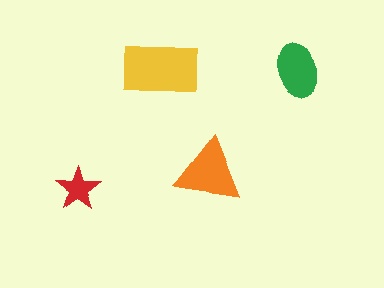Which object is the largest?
The yellow rectangle.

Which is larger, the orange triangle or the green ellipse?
The orange triangle.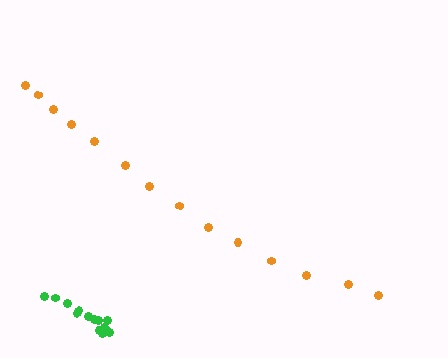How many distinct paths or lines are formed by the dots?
There are 2 distinct paths.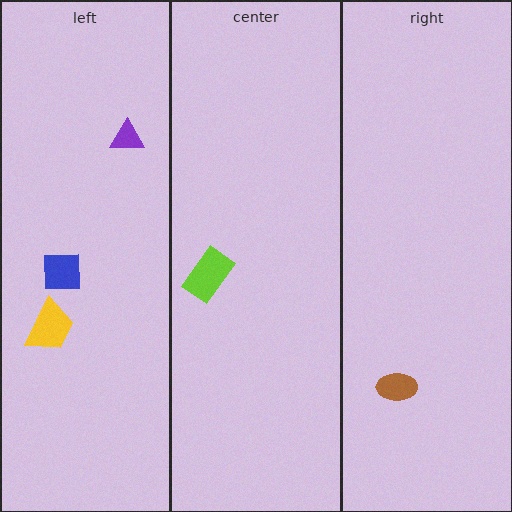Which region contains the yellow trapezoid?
The left region.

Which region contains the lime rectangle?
The center region.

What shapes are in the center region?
The lime rectangle.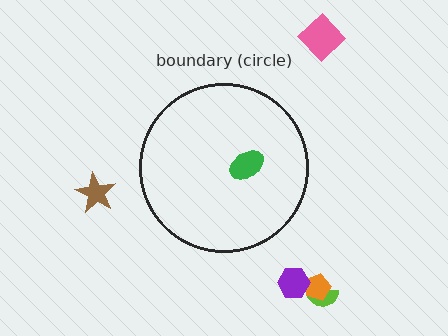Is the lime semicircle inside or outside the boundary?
Outside.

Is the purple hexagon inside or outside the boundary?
Outside.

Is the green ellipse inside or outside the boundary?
Inside.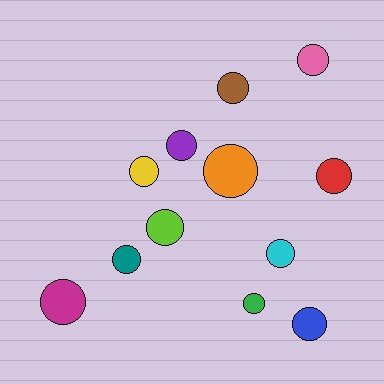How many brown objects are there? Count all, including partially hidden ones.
There is 1 brown object.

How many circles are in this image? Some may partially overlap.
There are 12 circles.